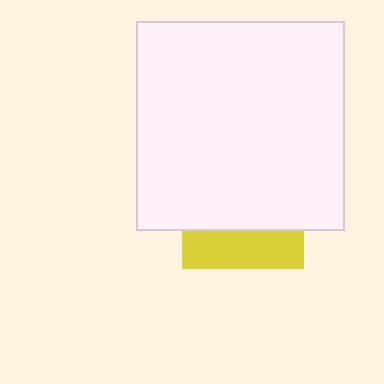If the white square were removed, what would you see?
You would see the complete yellow square.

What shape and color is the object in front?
The object in front is a white square.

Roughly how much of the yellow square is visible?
A small part of it is visible (roughly 31%).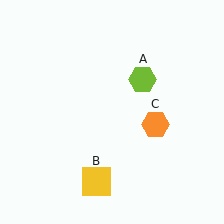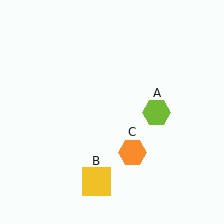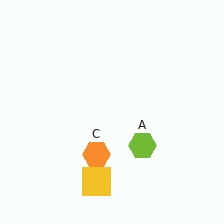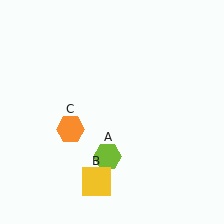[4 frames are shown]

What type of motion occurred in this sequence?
The lime hexagon (object A), orange hexagon (object C) rotated clockwise around the center of the scene.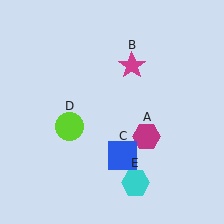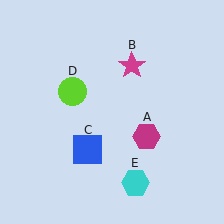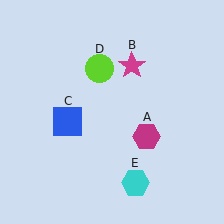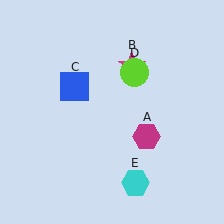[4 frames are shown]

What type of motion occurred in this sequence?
The blue square (object C), lime circle (object D) rotated clockwise around the center of the scene.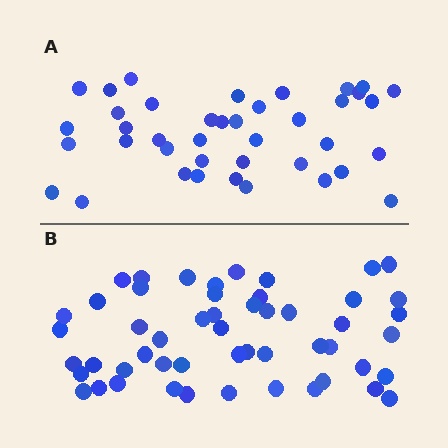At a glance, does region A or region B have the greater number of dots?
Region B (the bottom region) has more dots.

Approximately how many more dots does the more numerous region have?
Region B has roughly 12 or so more dots than region A.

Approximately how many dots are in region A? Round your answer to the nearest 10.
About 40 dots.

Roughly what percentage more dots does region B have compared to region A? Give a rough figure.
About 30% more.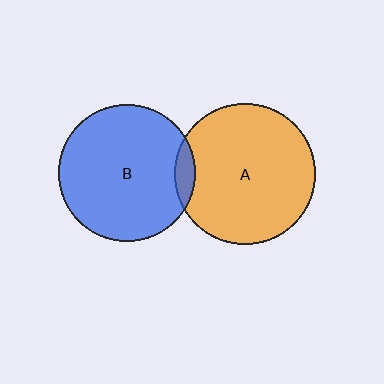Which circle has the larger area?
Circle A (orange).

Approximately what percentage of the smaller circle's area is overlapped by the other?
Approximately 5%.